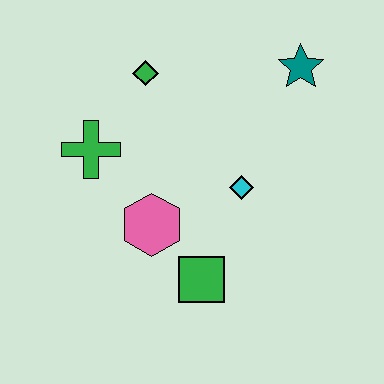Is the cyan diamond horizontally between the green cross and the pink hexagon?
No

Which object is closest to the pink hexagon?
The green square is closest to the pink hexagon.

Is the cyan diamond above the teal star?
No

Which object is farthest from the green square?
The teal star is farthest from the green square.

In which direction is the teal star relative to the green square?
The teal star is above the green square.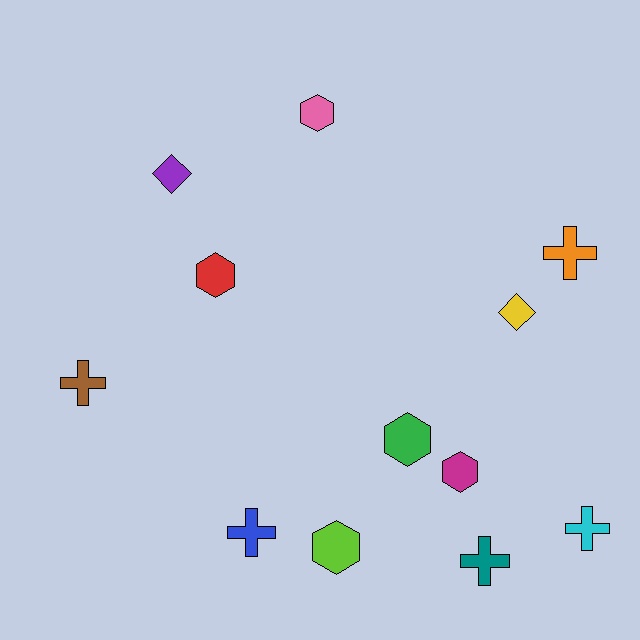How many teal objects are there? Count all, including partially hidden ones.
There is 1 teal object.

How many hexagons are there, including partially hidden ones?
There are 5 hexagons.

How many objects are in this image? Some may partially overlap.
There are 12 objects.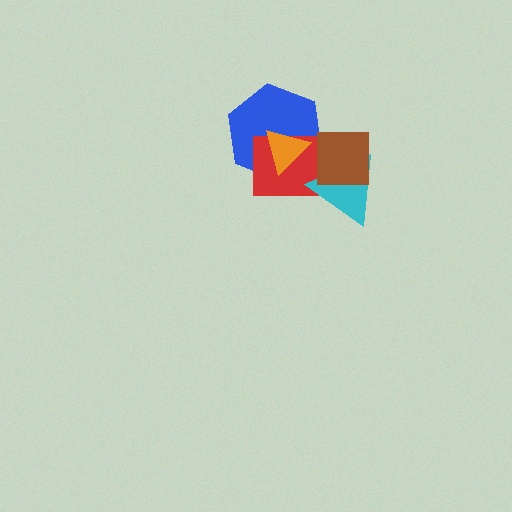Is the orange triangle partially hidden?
No, no other shape covers it.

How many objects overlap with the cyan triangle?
2 objects overlap with the cyan triangle.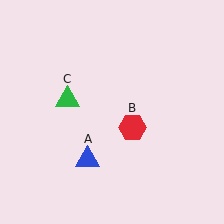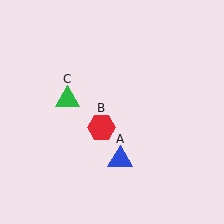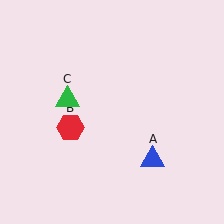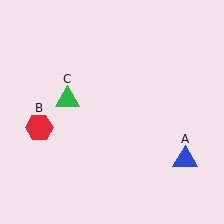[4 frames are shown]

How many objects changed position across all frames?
2 objects changed position: blue triangle (object A), red hexagon (object B).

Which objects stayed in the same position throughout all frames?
Green triangle (object C) remained stationary.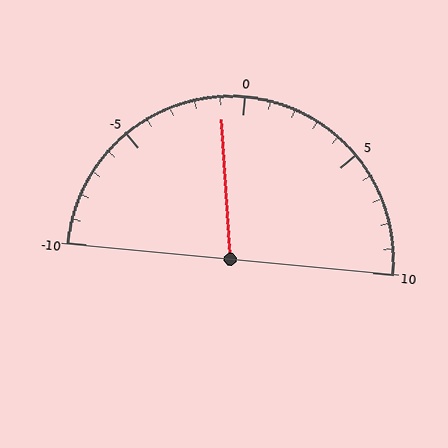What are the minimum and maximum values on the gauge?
The gauge ranges from -10 to 10.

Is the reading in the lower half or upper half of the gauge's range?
The reading is in the lower half of the range (-10 to 10).